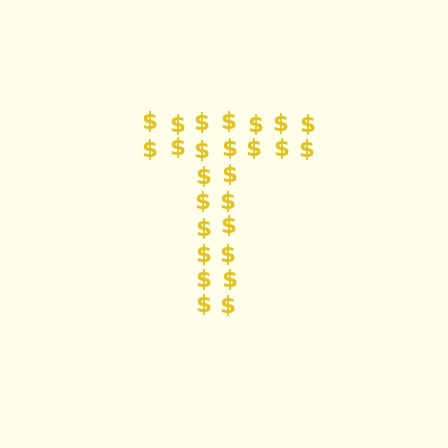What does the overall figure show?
The overall figure shows the letter T.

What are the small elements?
The small elements are dollar signs.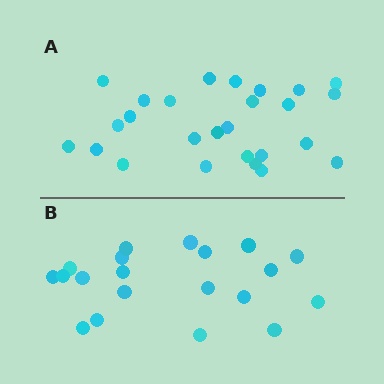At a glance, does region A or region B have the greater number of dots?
Region A (the top region) has more dots.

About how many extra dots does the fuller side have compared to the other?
Region A has about 6 more dots than region B.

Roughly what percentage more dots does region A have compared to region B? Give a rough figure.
About 30% more.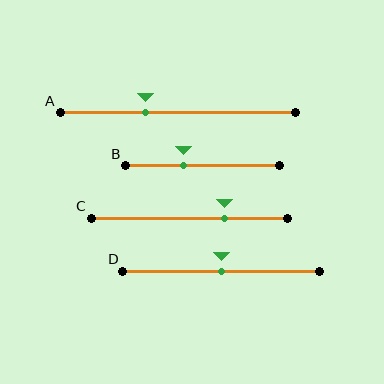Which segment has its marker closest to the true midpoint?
Segment D has its marker closest to the true midpoint.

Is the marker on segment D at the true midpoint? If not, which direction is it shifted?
Yes, the marker on segment D is at the true midpoint.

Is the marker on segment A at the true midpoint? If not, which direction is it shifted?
No, the marker on segment A is shifted to the left by about 14% of the segment length.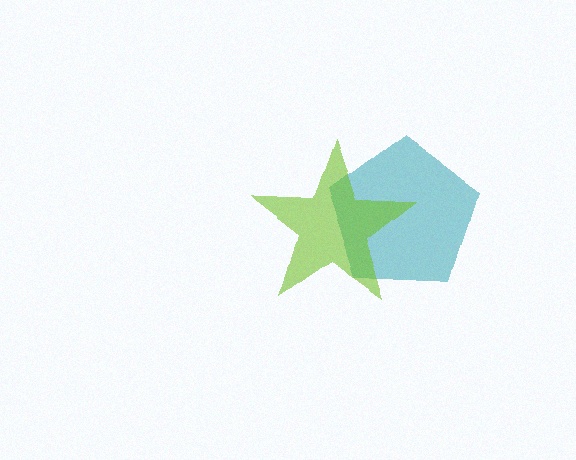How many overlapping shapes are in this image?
There are 2 overlapping shapes in the image.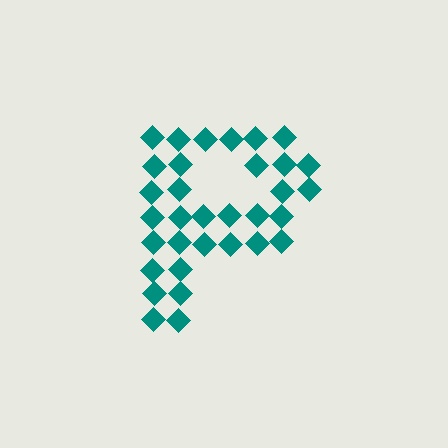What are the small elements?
The small elements are diamonds.